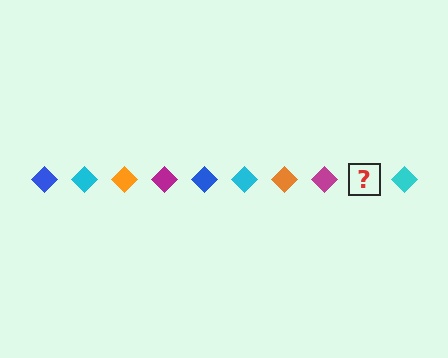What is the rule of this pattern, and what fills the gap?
The rule is that the pattern cycles through blue, cyan, orange, magenta diamonds. The gap should be filled with a blue diamond.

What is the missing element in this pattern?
The missing element is a blue diamond.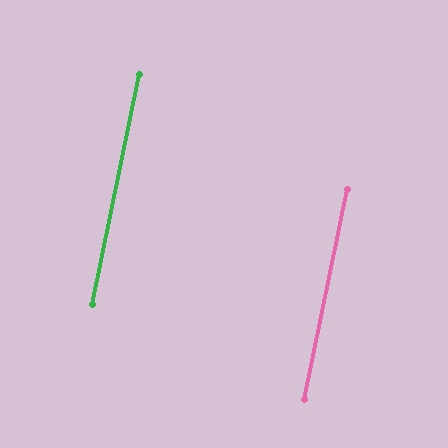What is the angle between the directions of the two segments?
Approximately 0 degrees.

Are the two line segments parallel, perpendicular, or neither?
Parallel — their directions differ by only 0.0°.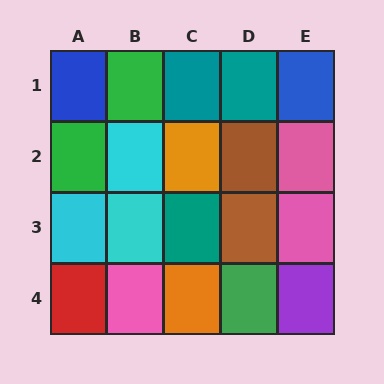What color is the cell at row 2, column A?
Green.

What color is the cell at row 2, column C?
Orange.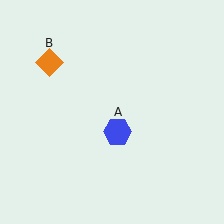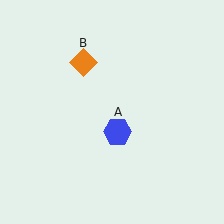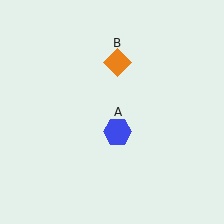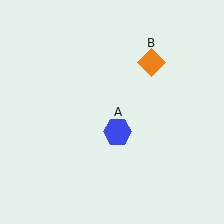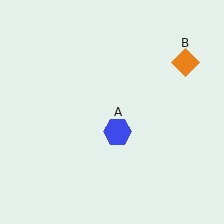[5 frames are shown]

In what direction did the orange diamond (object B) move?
The orange diamond (object B) moved right.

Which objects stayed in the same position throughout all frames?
Blue hexagon (object A) remained stationary.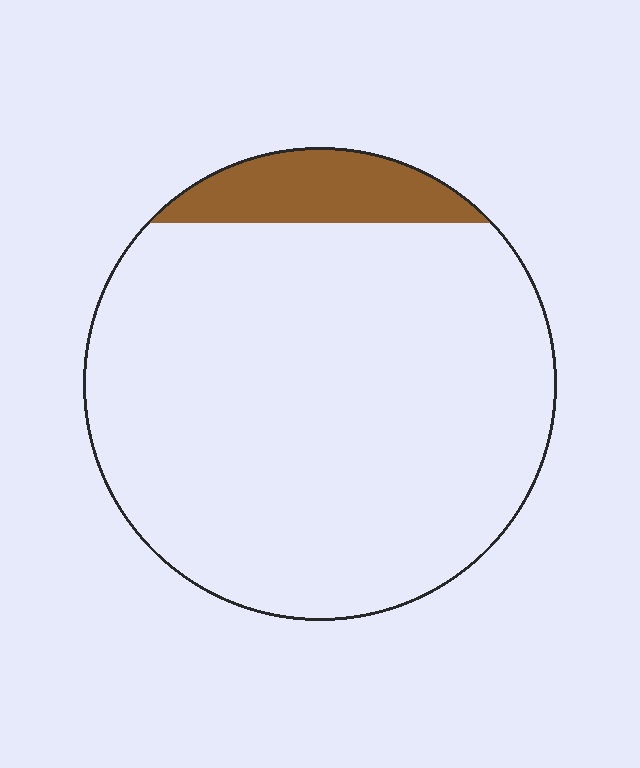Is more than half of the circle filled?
No.